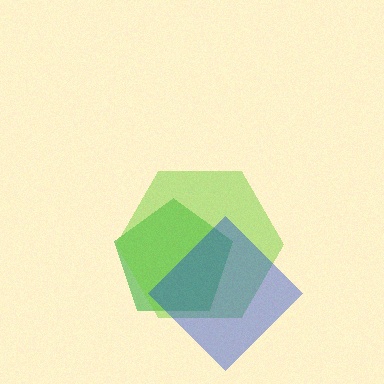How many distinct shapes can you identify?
There are 3 distinct shapes: a green pentagon, a lime hexagon, a blue diamond.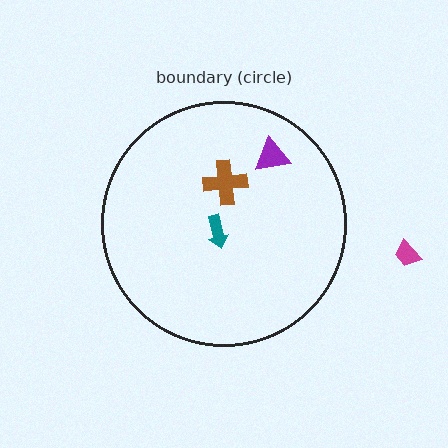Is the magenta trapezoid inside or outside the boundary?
Outside.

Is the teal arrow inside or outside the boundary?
Inside.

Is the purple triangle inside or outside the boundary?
Inside.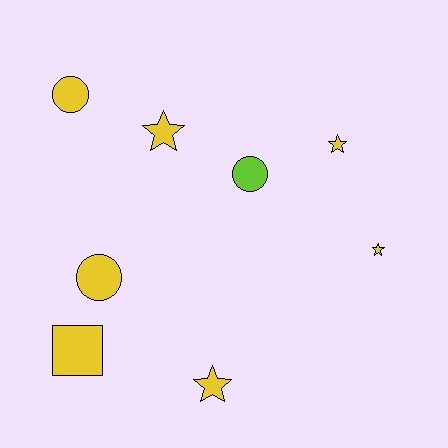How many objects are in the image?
There are 8 objects.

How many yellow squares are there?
There is 1 yellow square.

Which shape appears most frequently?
Star, with 4 objects.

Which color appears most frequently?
Yellow, with 7 objects.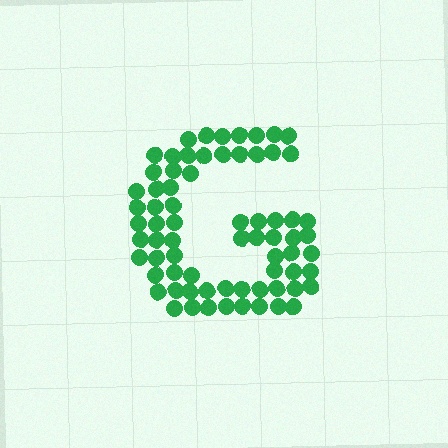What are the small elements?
The small elements are circles.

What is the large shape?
The large shape is the letter G.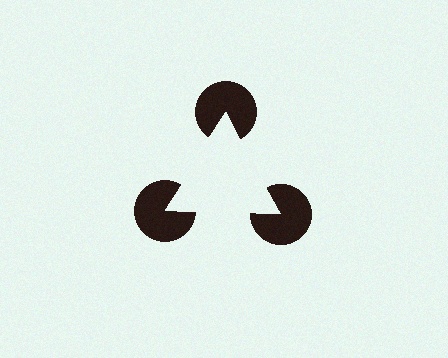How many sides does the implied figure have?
3 sides.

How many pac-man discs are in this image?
There are 3 — one at each vertex of the illusory triangle.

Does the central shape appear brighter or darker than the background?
It typically appears slightly brighter than the background, even though no actual brightness change is drawn.